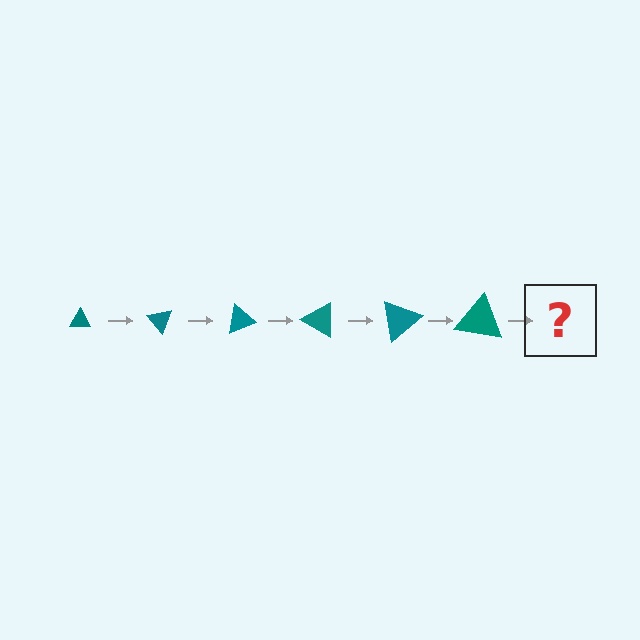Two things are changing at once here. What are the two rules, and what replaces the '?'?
The two rules are that the triangle grows larger each step and it rotates 50 degrees each step. The '?' should be a triangle, larger than the previous one and rotated 300 degrees from the start.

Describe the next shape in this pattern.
It should be a triangle, larger than the previous one and rotated 300 degrees from the start.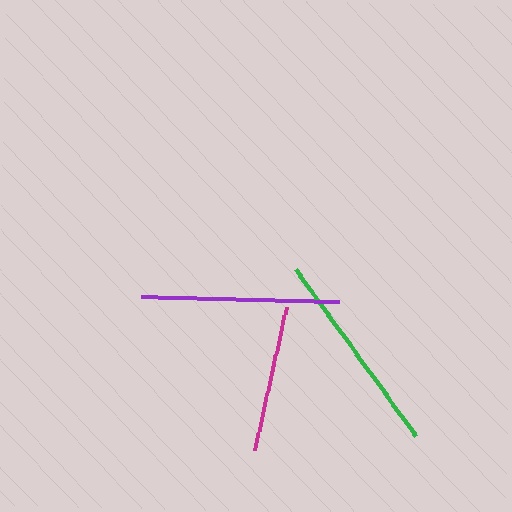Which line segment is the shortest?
The magenta line is the shortest at approximately 147 pixels.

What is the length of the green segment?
The green segment is approximately 207 pixels long.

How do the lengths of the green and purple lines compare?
The green and purple lines are approximately the same length.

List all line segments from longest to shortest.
From longest to shortest: green, purple, magenta.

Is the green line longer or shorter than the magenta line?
The green line is longer than the magenta line.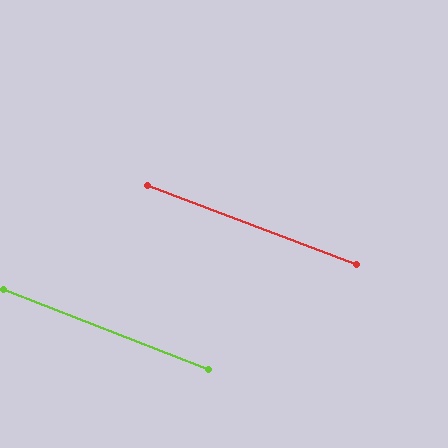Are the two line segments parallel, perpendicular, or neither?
Parallel — their directions differ by only 0.6°.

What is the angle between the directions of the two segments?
Approximately 1 degree.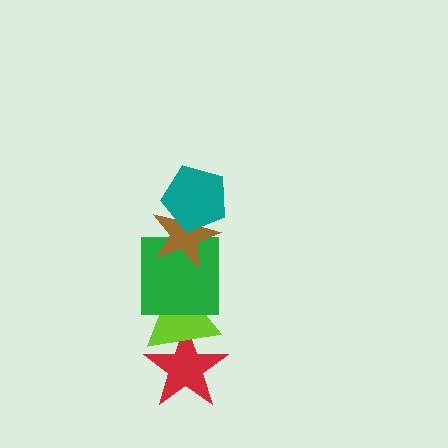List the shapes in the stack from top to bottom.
From top to bottom: the teal pentagon, the brown star, the green square, the lime triangle, the red star.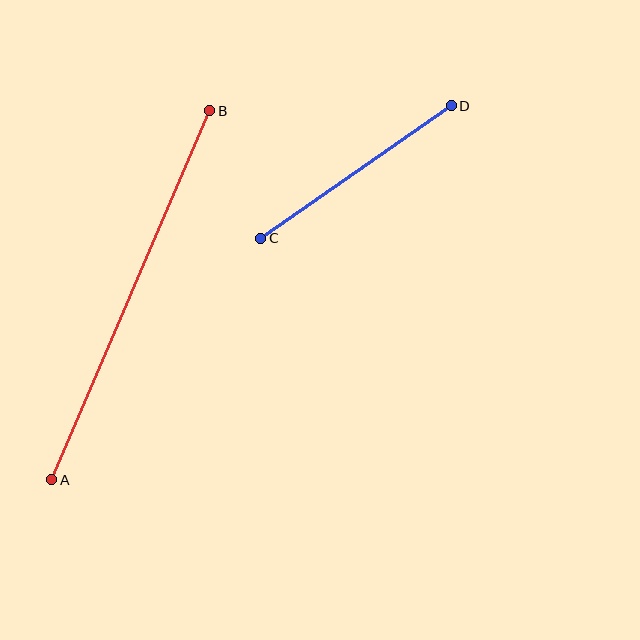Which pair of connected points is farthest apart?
Points A and B are farthest apart.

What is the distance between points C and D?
The distance is approximately 232 pixels.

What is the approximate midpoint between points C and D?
The midpoint is at approximately (356, 172) pixels.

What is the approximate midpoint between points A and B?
The midpoint is at approximately (131, 295) pixels.